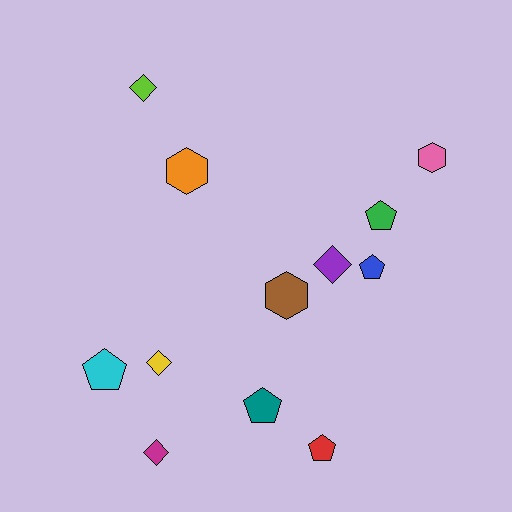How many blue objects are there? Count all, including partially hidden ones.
There is 1 blue object.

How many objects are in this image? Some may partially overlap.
There are 12 objects.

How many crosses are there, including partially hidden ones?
There are no crosses.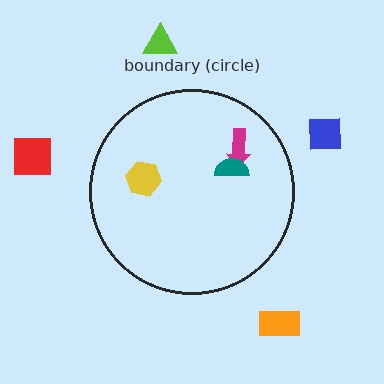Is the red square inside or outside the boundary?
Outside.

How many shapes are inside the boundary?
3 inside, 4 outside.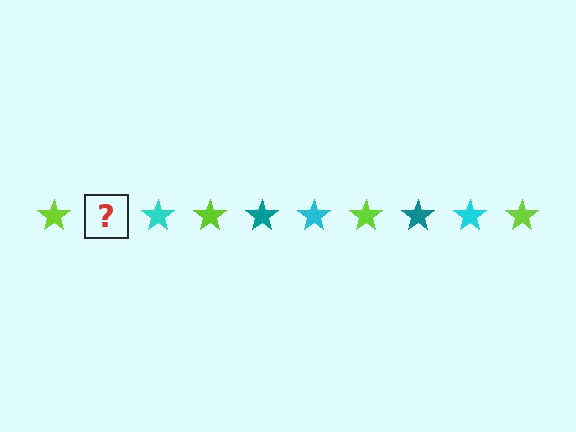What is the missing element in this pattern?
The missing element is a teal star.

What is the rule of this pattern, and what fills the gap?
The rule is that the pattern cycles through lime, teal, cyan stars. The gap should be filled with a teal star.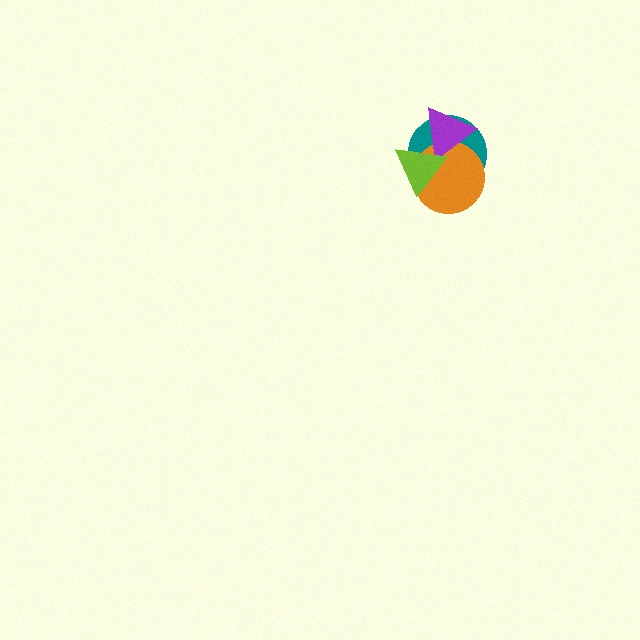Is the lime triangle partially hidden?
No, no other shape covers it.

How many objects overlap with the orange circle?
3 objects overlap with the orange circle.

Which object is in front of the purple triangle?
The lime triangle is in front of the purple triangle.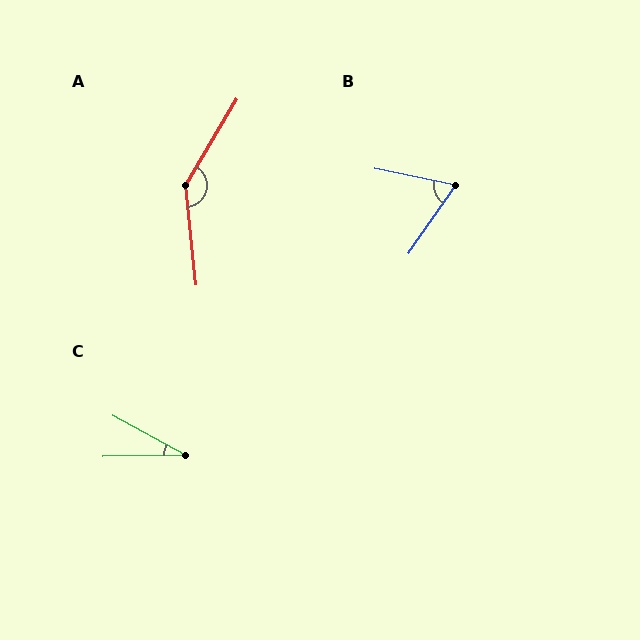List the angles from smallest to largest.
C (30°), B (67°), A (143°).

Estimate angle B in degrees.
Approximately 67 degrees.